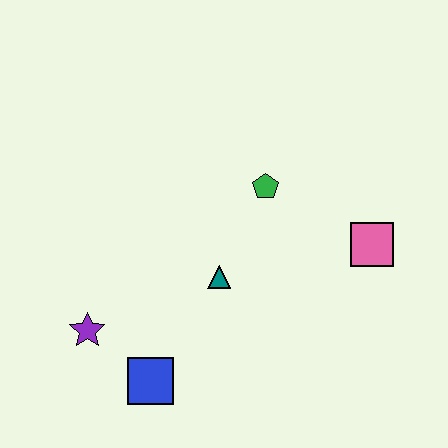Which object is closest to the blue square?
The purple star is closest to the blue square.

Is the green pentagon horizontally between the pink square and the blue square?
Yes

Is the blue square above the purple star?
No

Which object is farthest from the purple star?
The pink square is farthest from the purple star.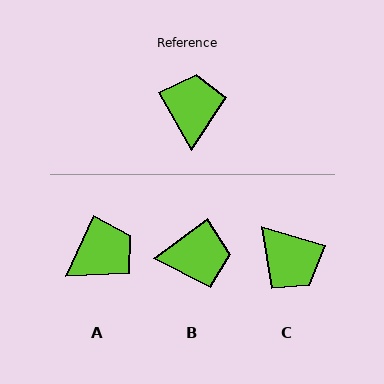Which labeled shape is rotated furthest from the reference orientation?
C, about 137 degrees away.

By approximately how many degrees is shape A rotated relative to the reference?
Approximately 54 degrees clockwise.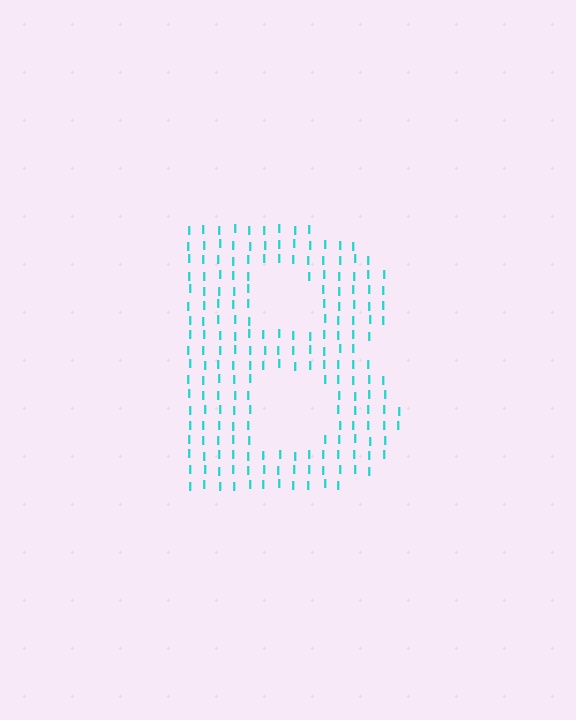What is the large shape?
The large shape is the letter B.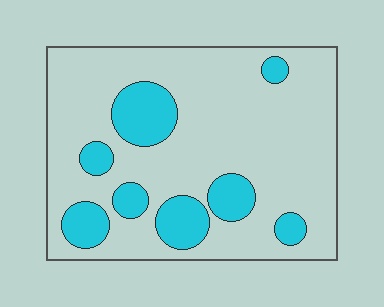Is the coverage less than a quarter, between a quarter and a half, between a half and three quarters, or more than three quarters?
Less than a quarter.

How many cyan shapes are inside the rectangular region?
8.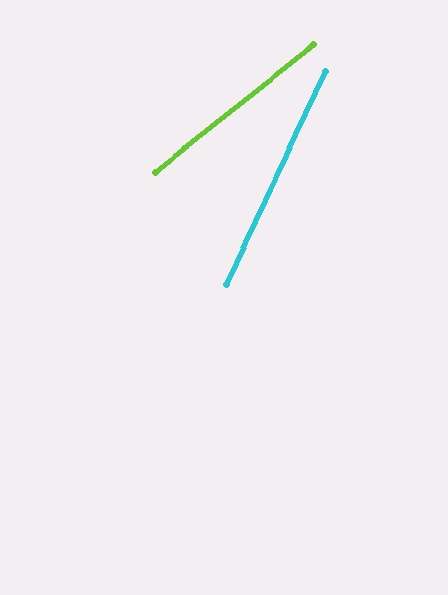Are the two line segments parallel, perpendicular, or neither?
Neither parallel nor perpendicular — they differ by about 26°.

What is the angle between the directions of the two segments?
Approximately 26 degrees.